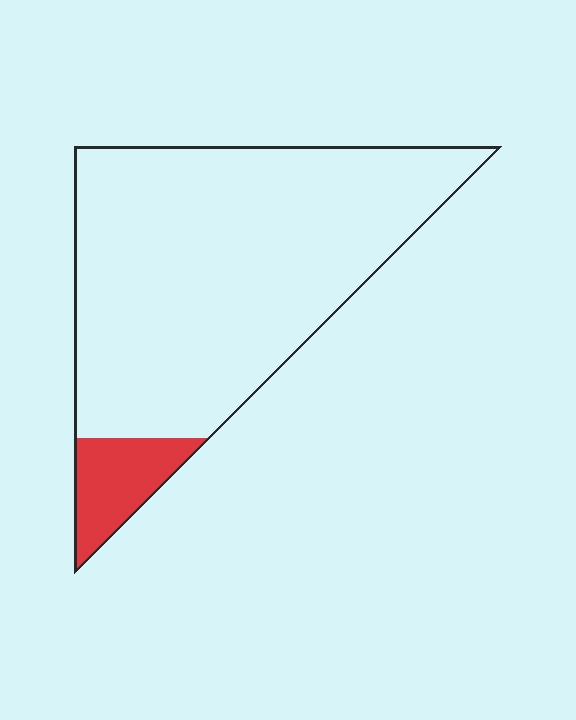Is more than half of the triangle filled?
No.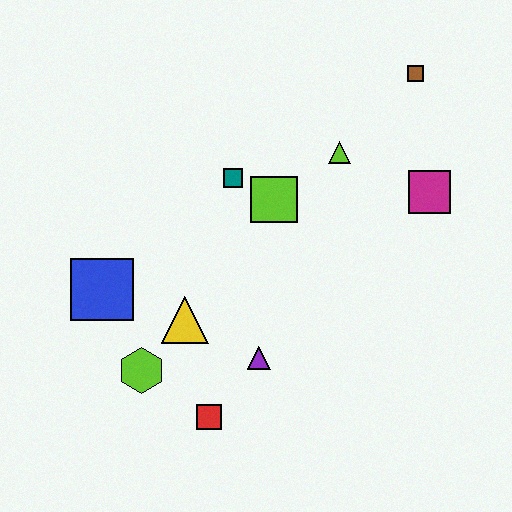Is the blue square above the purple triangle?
Yes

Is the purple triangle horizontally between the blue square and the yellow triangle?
No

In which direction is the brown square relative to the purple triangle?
The brown square is above the purple triangle.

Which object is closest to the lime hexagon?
The yellow triangle is closest to the lime hexagon.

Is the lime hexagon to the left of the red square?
Yes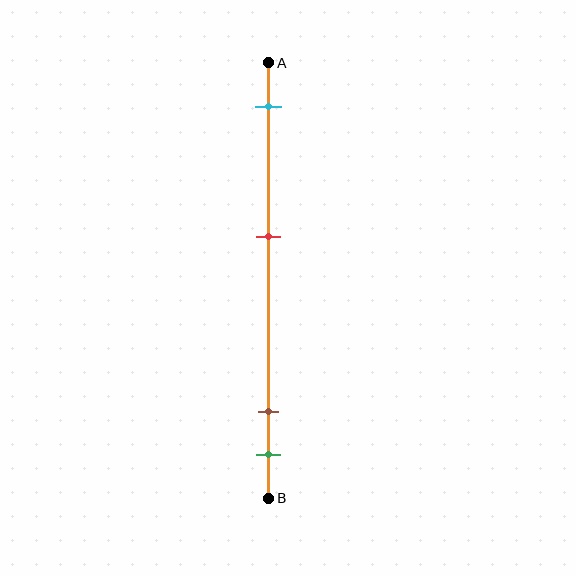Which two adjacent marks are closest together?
The brown and green marks are the closest adjacent pair.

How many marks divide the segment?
There are 4 marks dividing the segment.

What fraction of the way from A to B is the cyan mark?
The cyan mark is approximately 10% (0.1) of the way from A to B.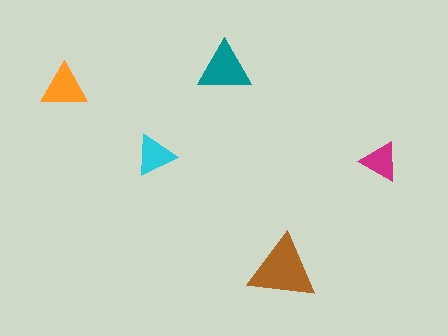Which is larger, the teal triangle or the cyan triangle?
The teal one.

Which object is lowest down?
The brown triangle is bottommost.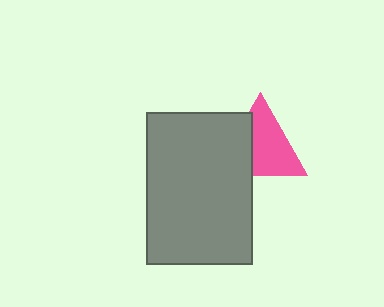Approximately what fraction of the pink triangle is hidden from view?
Roughly 37% of the pink triangle is hidden behind the gray rectangle.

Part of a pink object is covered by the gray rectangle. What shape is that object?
It is a triangle.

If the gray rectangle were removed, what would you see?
You would see the complete pink triangle.